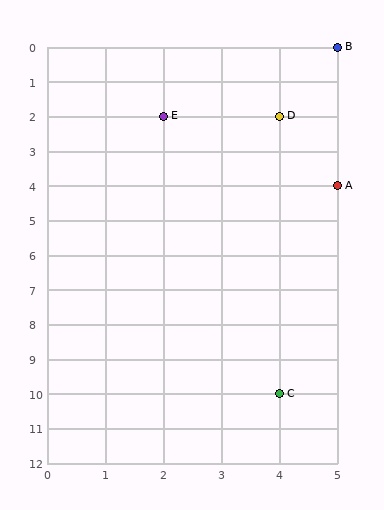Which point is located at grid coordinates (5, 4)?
Point A is at (5, 4).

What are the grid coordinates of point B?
Point B is at grid coordinates (5, 0).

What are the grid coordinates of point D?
Point D is at grid coordinates (4, 2).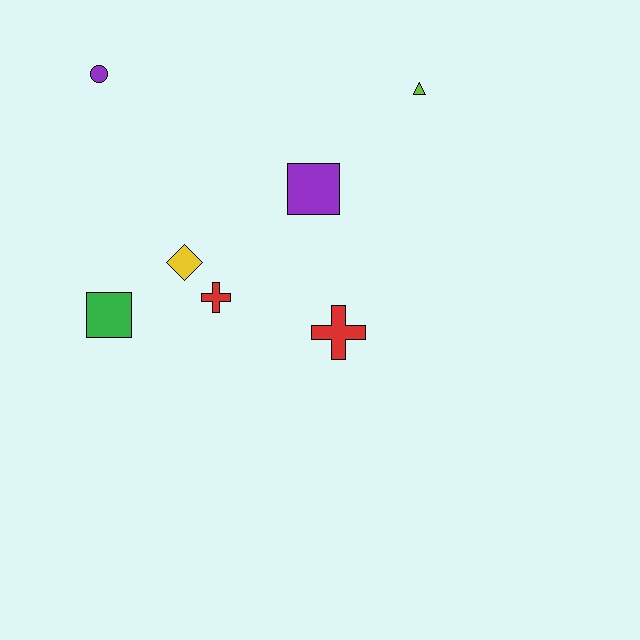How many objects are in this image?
There are 7 objects.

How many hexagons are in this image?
There are no hexagons.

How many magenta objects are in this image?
There are no magenta objects.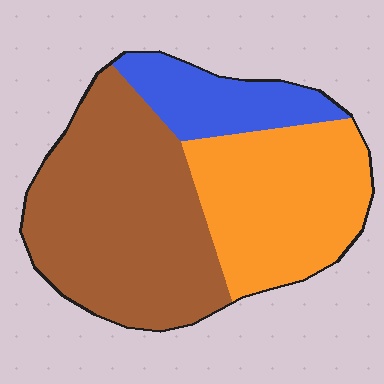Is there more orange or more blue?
Orange.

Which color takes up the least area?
Blue, at roughly 15%.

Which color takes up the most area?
Brown, at roughly 50%.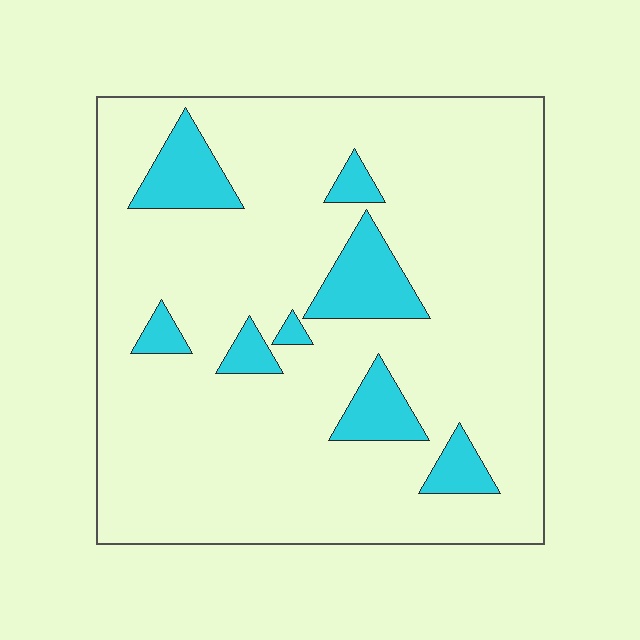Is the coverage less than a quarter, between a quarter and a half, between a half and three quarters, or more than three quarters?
Less than a quarter.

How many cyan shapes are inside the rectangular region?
8.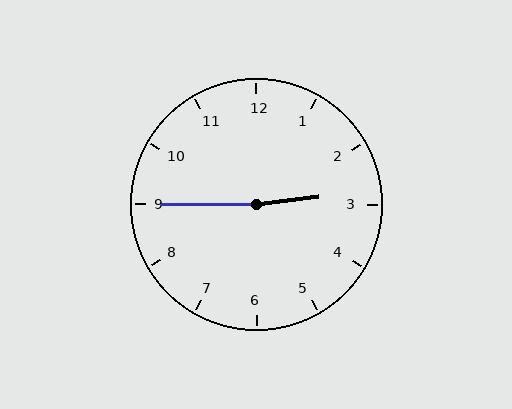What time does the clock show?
2:45.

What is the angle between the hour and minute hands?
Approximately 172 degrees.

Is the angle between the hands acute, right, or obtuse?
It is obtuse.